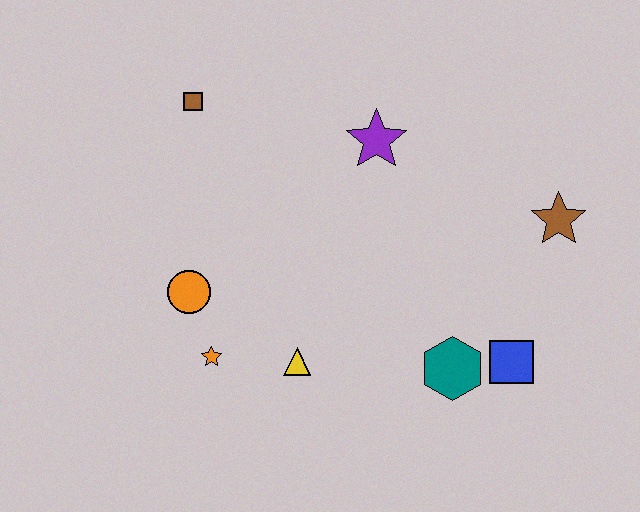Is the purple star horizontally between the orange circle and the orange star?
No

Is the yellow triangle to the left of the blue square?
Yes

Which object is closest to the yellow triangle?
The orange star is closest to the yellow triangle.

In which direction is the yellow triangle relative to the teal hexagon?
The yellow triangle is to the left of the teal hexagon.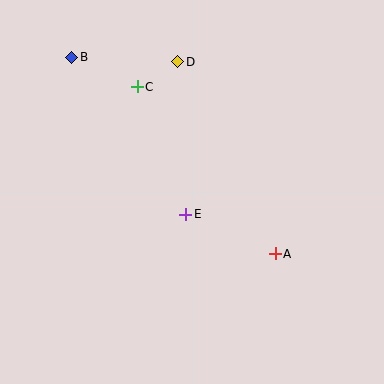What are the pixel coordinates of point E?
Point E is at (186, 214).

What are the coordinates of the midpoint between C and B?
The midpoint between C and B is at (104, 72).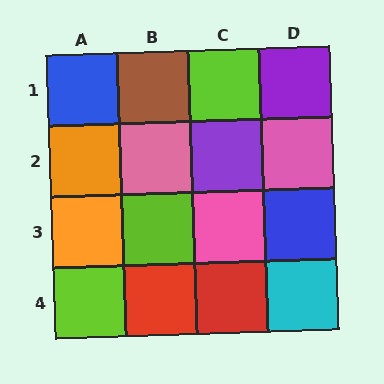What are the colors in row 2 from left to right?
Orange, pink, purple, pink.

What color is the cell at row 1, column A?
Blue.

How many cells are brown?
1 cell is brown.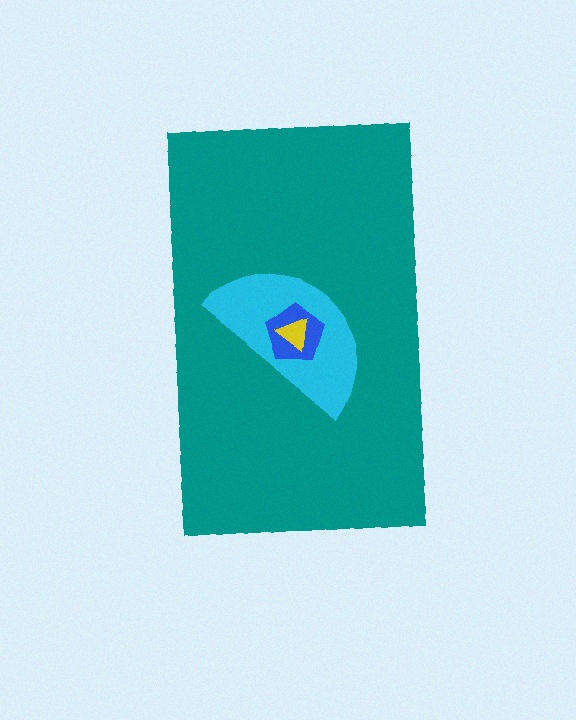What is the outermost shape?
The teal rectangle.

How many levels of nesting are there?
4.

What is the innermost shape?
The yellow triangle.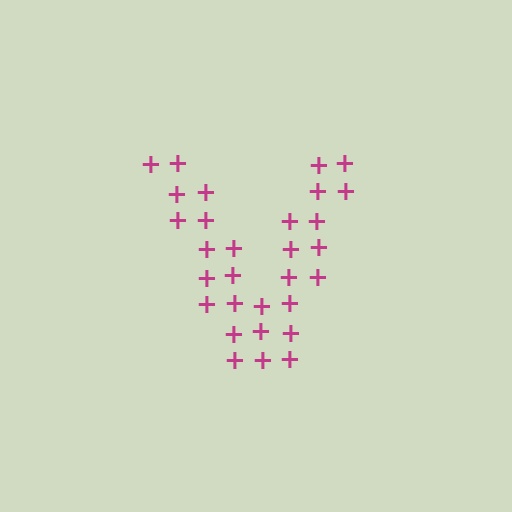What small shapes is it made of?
It is made of small plus signs.